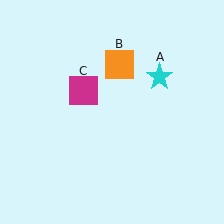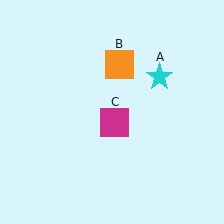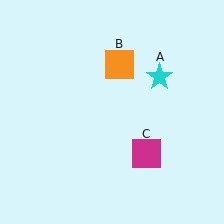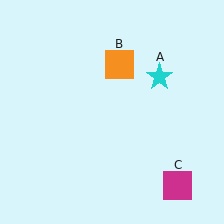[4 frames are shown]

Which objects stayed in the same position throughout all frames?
Cyan star (object A) and orange square (object B) remained stationary.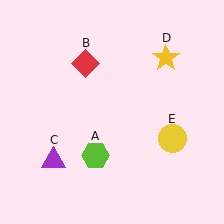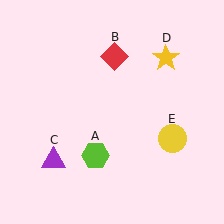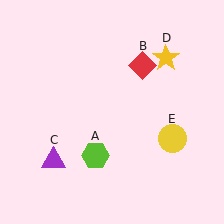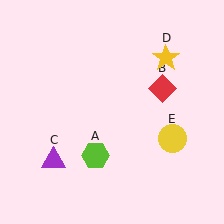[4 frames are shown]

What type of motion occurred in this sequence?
The red diamond (object B) rotated clockwise around the center of the scene.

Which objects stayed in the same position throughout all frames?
Lime hexagon (object A) and purple triangle (object C) and yellow star (object D) and yellow circle (object E) remained stationary.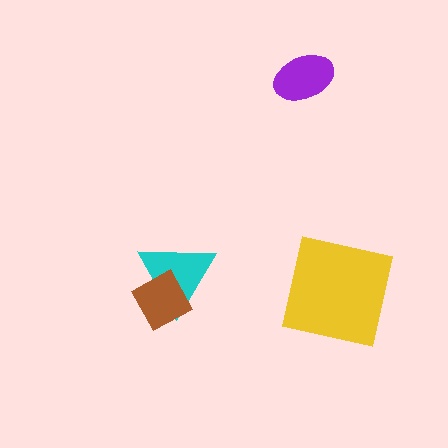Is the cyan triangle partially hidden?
Yes, it is partially covered by another shape.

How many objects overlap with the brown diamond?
1 object overlaps with the brown diamond.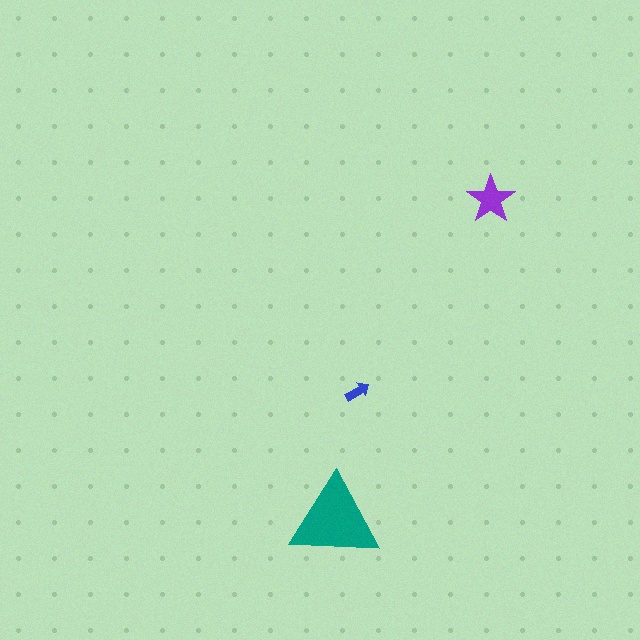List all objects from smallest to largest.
The blue arrow, the purple star, the teal triangle.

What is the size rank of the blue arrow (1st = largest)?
3rd.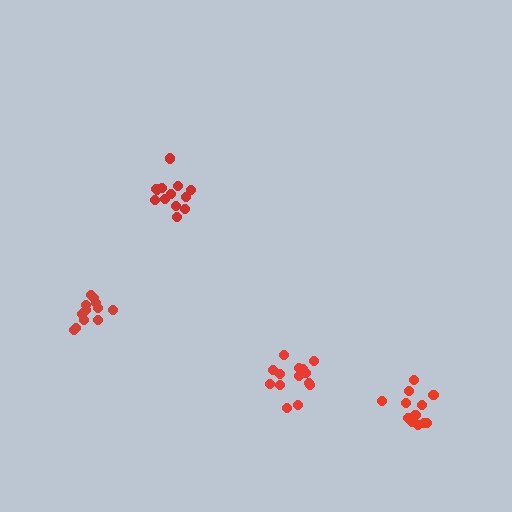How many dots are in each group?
Group 1: 12 dots, Group 2: 14 dots, Group 3: 13 dots, Group 4: 14 dots (53 total).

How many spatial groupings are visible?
There are 4 spatial groupings.